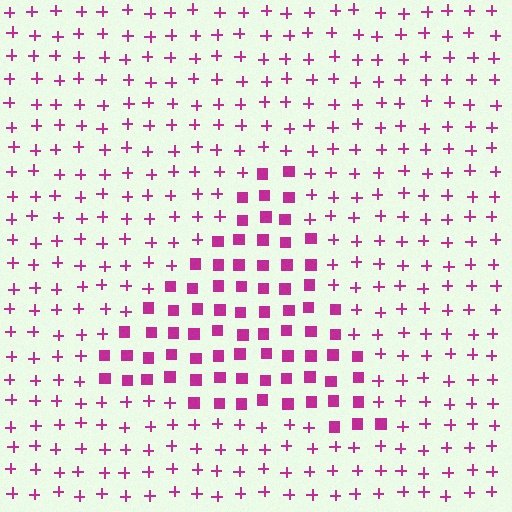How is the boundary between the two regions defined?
The boundary is defined by a change in element shape: squares inside vs. plus signs outside. All elements share the same color and spacing.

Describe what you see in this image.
The image is filled with small magenta elements arranged in a uniform grid. A triangle-shaped region contains squares, while the surrounding area contains plus signs. The boundary is defined purely by the change in element shape.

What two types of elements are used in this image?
The image uses squares inside the triangle region and plus signs outside it.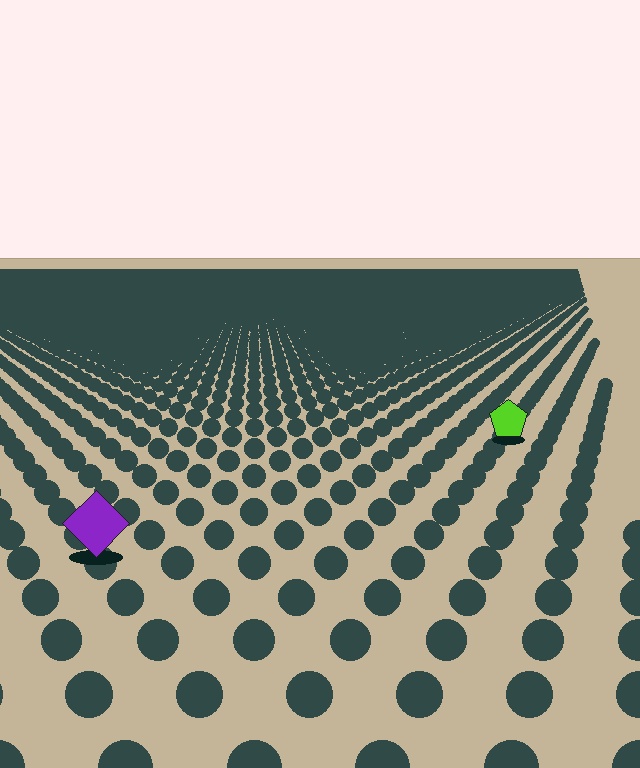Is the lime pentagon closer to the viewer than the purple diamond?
No. The purple diamond is closer — you can tell from the texture gradient: the ground texture is coarser near it.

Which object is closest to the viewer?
The purple diamond is closest. The texture marks near it are larger and more spread out.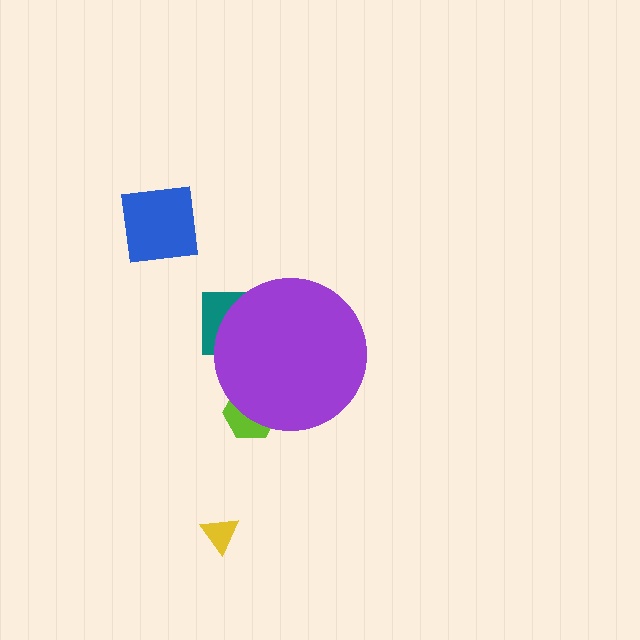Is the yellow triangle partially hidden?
No, the yellow triangle is fully visible.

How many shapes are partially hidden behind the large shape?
2 shapes are partially hidden.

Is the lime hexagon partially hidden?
Yes, the lime hexagon is partially hidden behind the purple circle.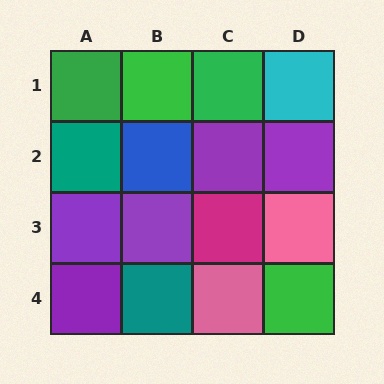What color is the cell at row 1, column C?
Green.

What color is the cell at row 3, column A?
Purple.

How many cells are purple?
5 cells are purple.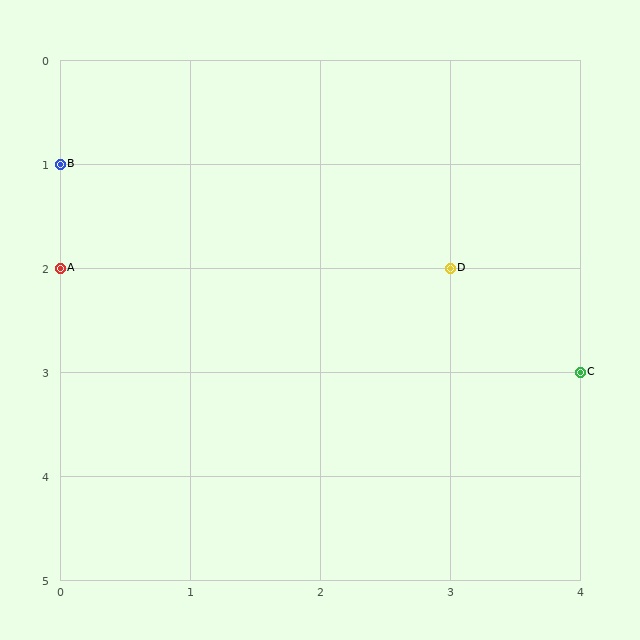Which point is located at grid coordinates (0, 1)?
Point B is at (0, 1).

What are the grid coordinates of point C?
Point C is at grid coordinates (4, 3).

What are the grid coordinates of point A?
Point A is at grid coordinates (0, 2).